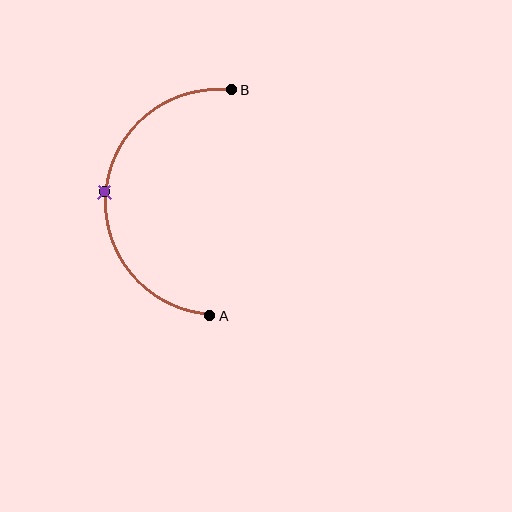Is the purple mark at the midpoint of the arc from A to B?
Yes. The purple mark lies on the arc at equal arc-length from both A and B — it is the arc midpoint.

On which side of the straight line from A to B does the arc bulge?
The arc bulges to the left of the straight line connecting A and B.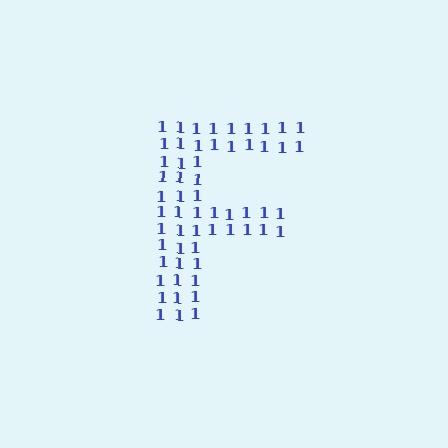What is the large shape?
The large shape is the letter F.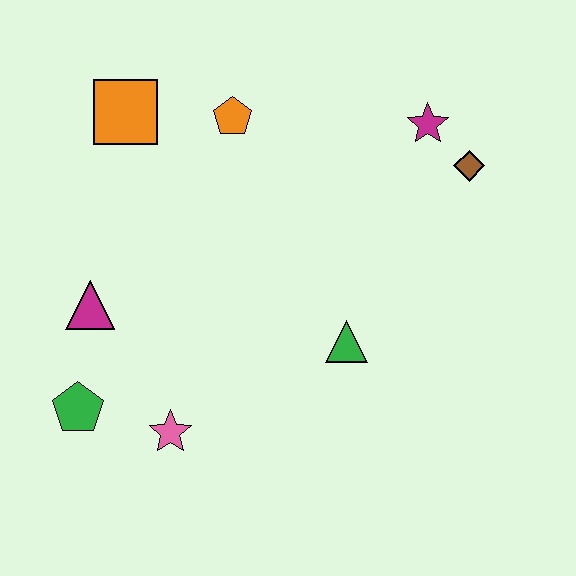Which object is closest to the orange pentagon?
The orange square is closest to the orange pentagon.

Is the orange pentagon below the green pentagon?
No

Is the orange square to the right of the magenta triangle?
Yes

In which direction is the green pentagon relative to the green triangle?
The green pentagon is to the left of the green triangle.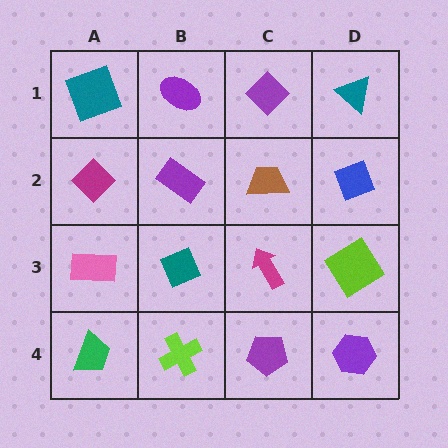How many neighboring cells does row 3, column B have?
4.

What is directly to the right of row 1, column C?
A teal triangle.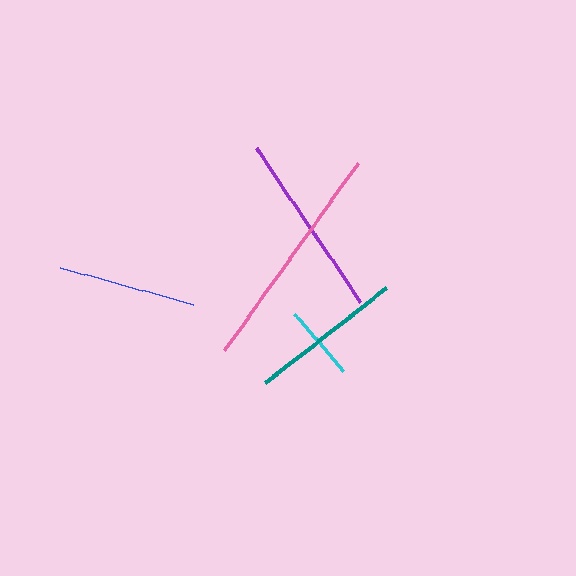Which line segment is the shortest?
The cyan line is the shortest at approximately 75 pixels.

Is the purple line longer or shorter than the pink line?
The pink line is longer than the purple line.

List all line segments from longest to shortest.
From longest to shortest: pink, purple, teal, blue, cyan.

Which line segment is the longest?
The pink line is the longest at approximately 231 pixels.